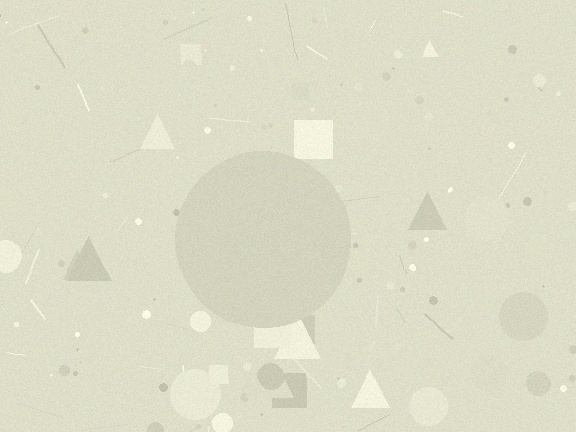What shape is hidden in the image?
A circle is hidden in the image.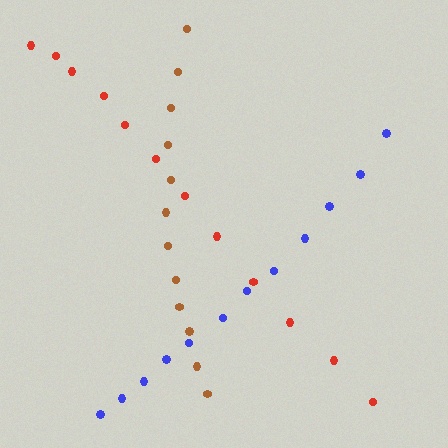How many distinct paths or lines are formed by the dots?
There are 3 distinct paths.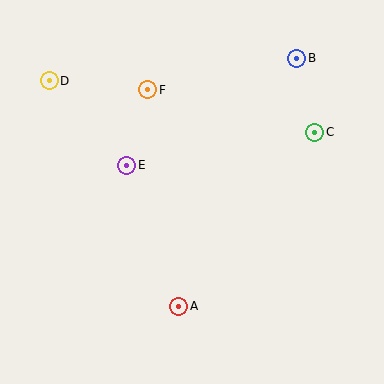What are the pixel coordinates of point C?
Point C is at (315, 132).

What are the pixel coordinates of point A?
Point A is at (179, 306).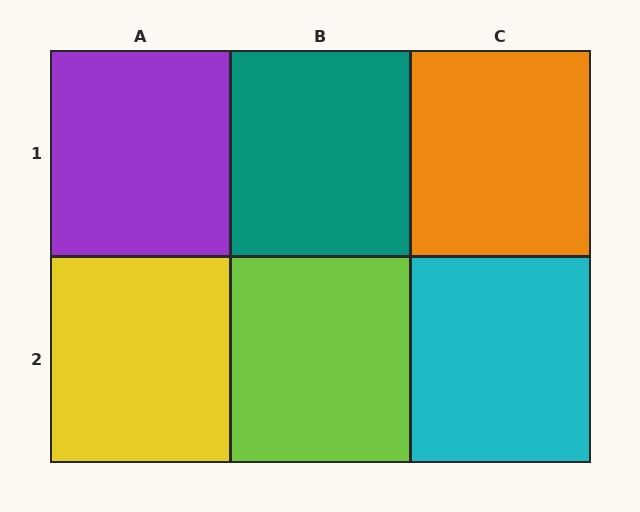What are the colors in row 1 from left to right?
Purple, teal, orange.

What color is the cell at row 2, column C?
Cyan.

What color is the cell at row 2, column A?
Yellow.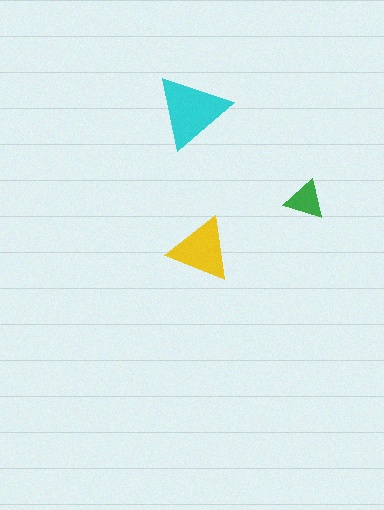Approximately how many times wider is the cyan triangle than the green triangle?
About 2 times wider.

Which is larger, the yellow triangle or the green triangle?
The yellow one.